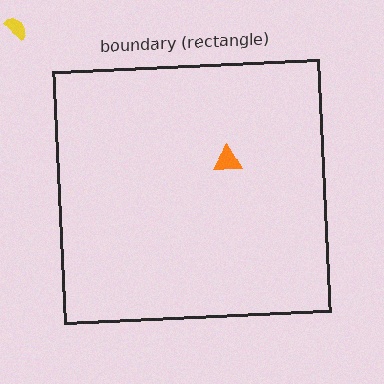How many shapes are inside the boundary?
1 inside, 1 outside.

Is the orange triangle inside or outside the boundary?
Inside.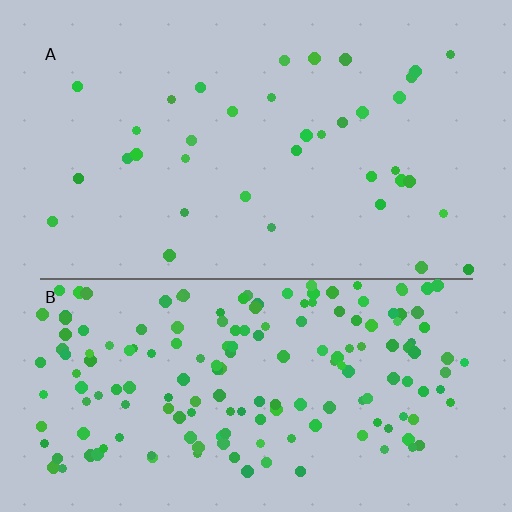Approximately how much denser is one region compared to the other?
Approximately 4.8× — region B over region A.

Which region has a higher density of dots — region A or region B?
B (the bottom).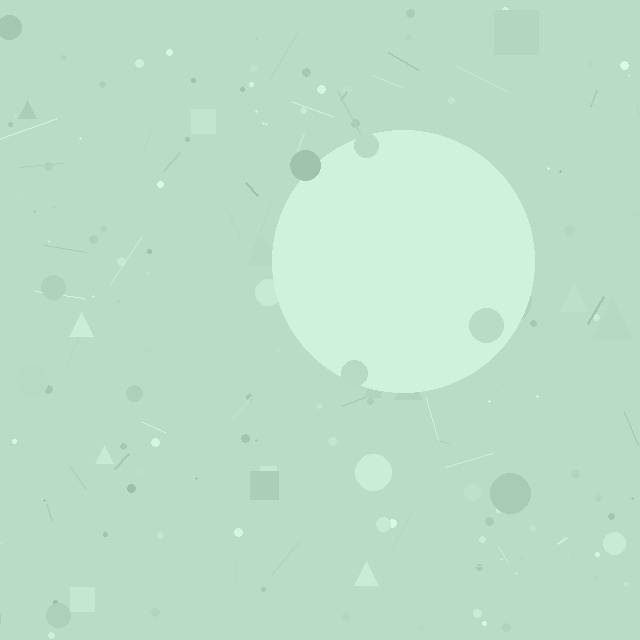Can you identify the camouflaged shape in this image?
The camouflaged shape is a circle.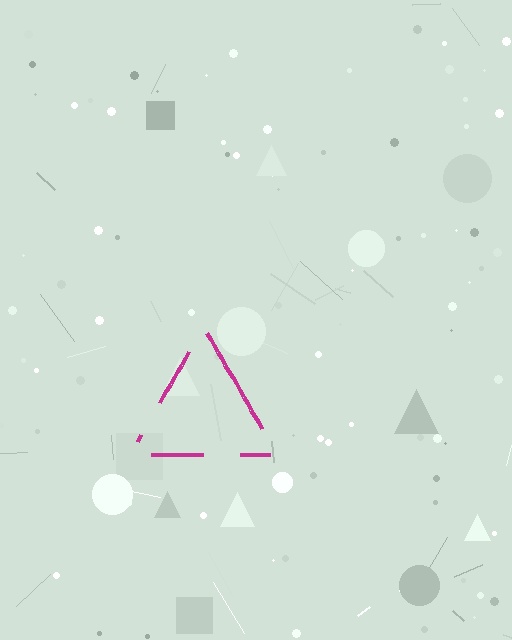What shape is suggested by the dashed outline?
The dashed outline suggests a triangle.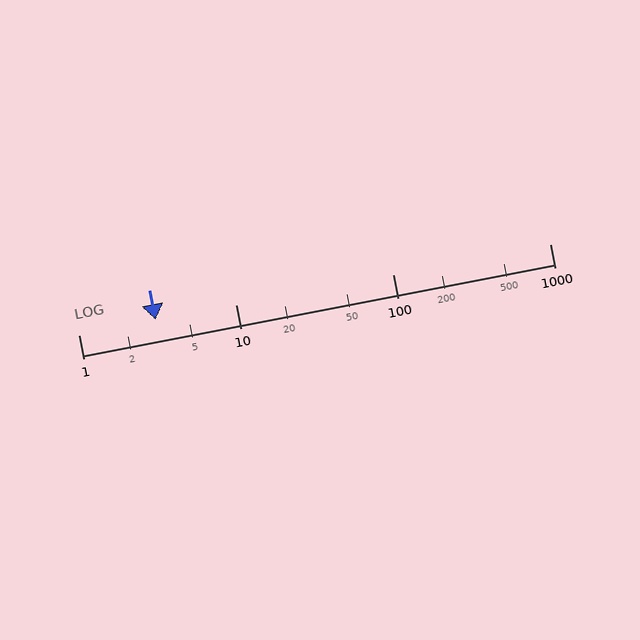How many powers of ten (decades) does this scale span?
The scale spans 3 decades, from 1 to 1000.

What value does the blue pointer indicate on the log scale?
The pointer indicates approximately 3.1.